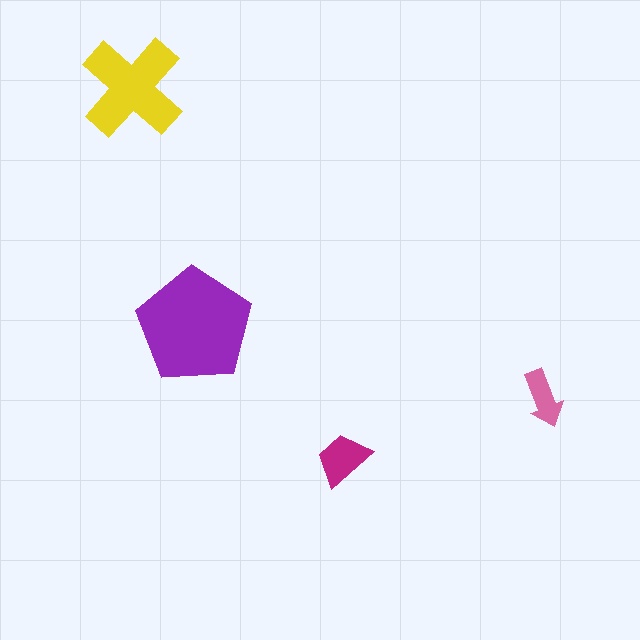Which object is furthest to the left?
The yellow cross is leftmost.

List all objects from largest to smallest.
The purple pentagon, the yellow cross, the magenta trapezoid, the pink arrow.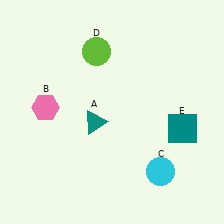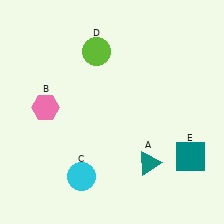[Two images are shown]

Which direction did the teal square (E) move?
The teal square (E) moved down.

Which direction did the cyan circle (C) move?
The cyan circle (C) moved left.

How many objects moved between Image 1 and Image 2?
3 objects moved between the two images.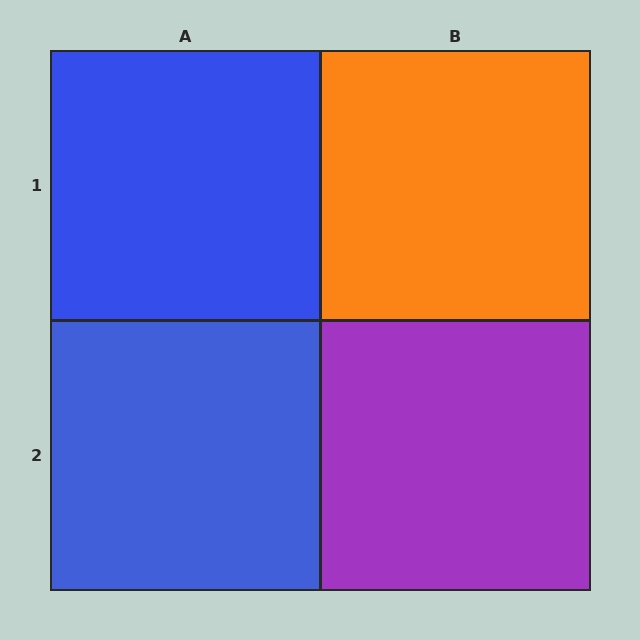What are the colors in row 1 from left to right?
Blue, orange.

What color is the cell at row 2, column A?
Blue.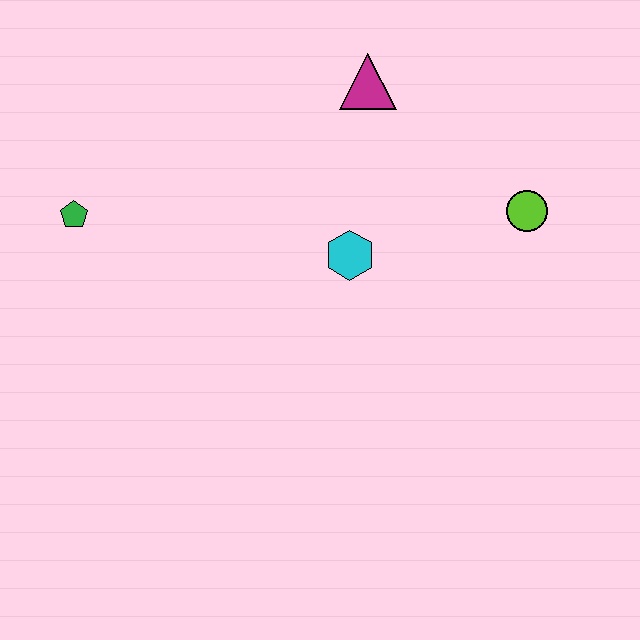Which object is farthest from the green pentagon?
The lime circle is farthest from the green pentagon.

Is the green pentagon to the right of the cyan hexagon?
No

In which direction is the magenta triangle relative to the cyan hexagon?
The magenta triangle is above the cyan hexagon.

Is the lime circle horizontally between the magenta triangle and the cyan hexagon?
No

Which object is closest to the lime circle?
The cyan hexagon is closest to the lime circle.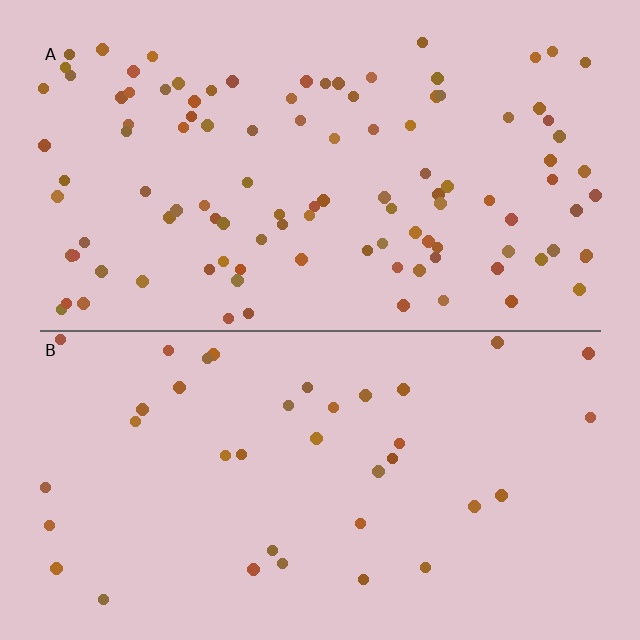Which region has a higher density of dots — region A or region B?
A (the top).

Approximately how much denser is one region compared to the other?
Approximately 2.9× — region A over region B.